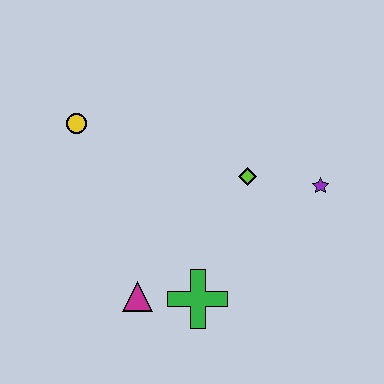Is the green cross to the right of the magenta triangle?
Yes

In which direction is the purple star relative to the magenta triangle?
The purple star is to the right of the magenta triangle.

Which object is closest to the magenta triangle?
The green cross is closest to the magenta triangle.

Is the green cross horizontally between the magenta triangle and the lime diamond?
Yes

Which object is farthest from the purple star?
The yellow circle is farthest from the purple star.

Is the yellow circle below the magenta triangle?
No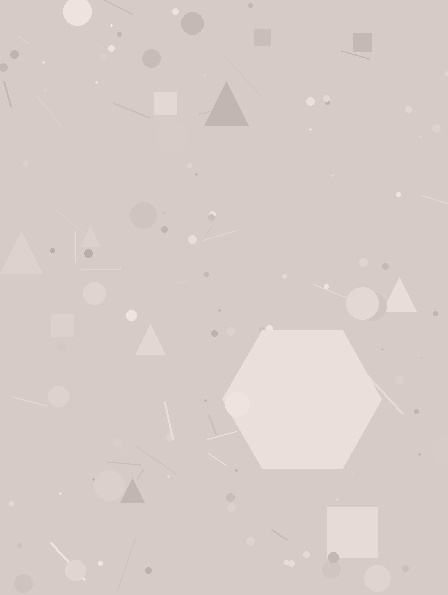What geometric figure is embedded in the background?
A hexagon is embedded in the background.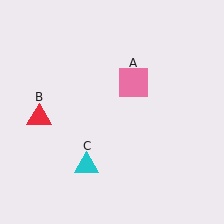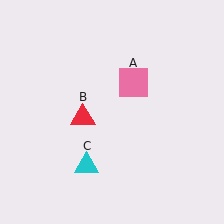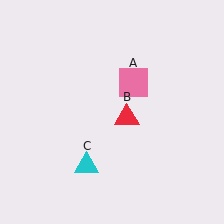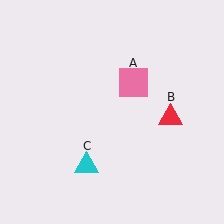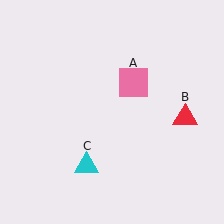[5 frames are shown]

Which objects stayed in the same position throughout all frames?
Pink square (object A) and cyan triangle (object C) remained stationary.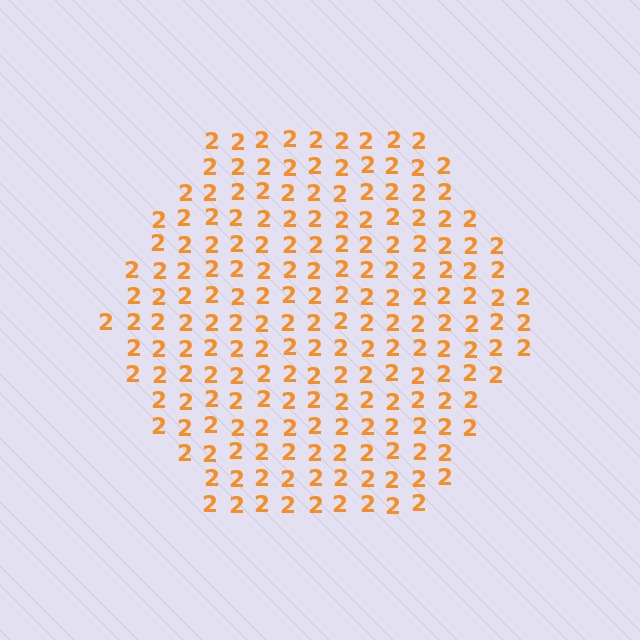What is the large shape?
The large shape is a hexagon.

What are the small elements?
The small elements are digit 2's.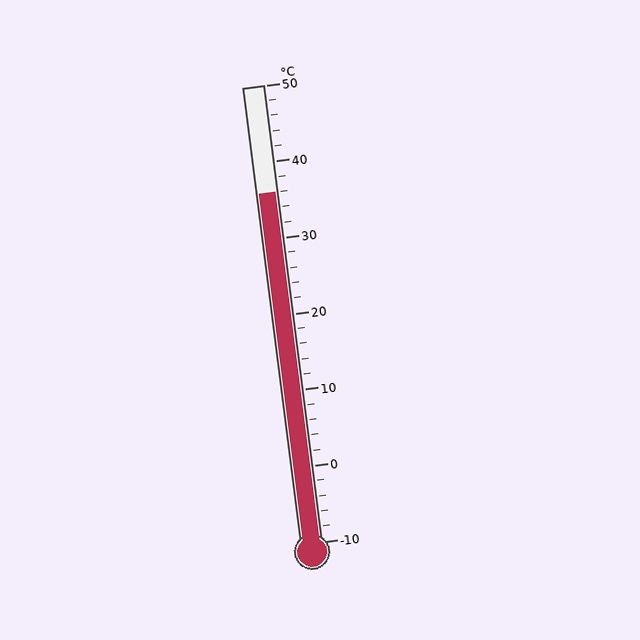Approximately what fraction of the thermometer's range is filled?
The thermometer is filled to approximately 75% of its range.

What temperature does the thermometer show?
The thermometer shows approximately 36°C.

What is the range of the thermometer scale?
The thermometer scale ranges from -10°C to 50°C.